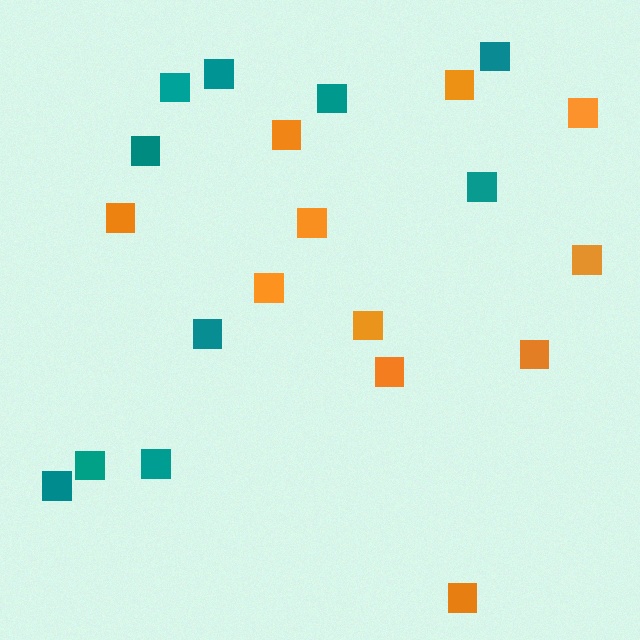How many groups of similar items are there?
There are 2 groups: one group of orange squares (11) and one group of teal squares (10).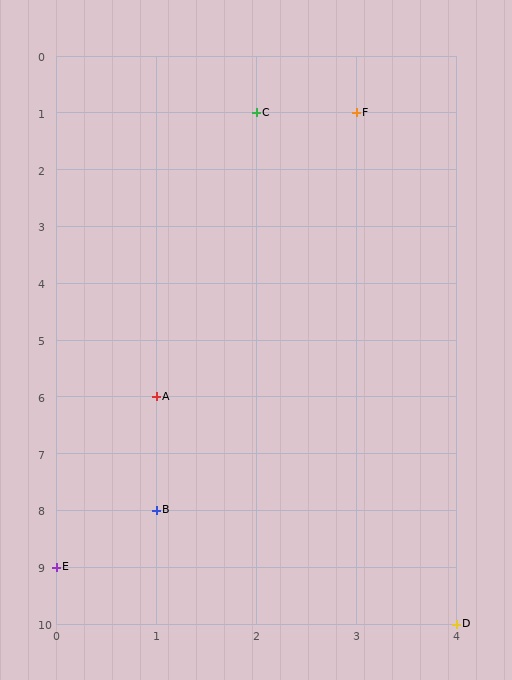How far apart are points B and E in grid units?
Points B and E are 1 column and 1 row apart (about 1.4 grid units diagonally).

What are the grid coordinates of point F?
Point F is at grid coordinates (3, 1).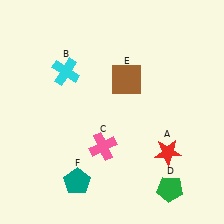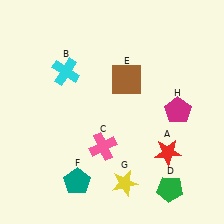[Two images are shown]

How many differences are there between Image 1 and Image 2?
There are 2 differences between the two images.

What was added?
A yellow star (G), a magenta pentagon (H) were added in Image 2.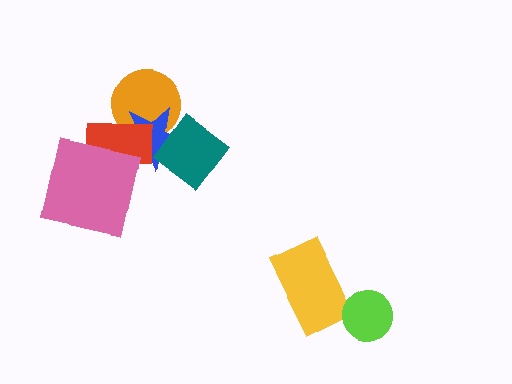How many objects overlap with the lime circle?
0 objects overlap with the lime circle.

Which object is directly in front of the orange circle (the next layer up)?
The blue star is directly in front of the orange circle.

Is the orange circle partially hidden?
Yes, it is partially covered by another shape.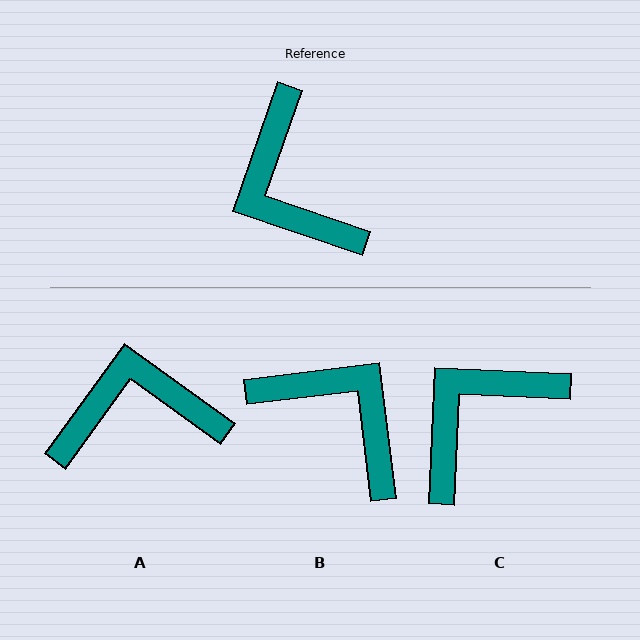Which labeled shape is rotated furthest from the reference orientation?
B, about 154 degrees away.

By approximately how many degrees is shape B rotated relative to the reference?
Approximately 154 degrees clockwise.